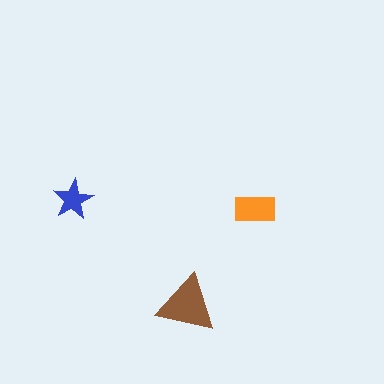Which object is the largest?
The brown triangle.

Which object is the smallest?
The blue star.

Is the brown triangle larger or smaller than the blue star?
Larger.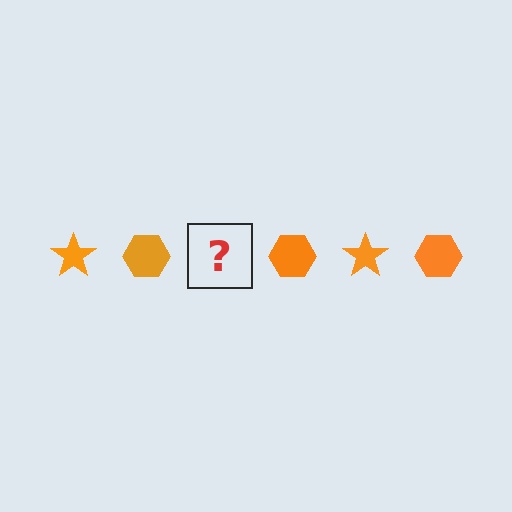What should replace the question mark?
The question mark should be replaced with an orange star.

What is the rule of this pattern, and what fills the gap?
The rule is that the pattern cycles through star, hexagon shapes in orange. The gap should be filled with an orange star.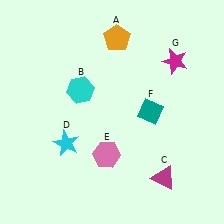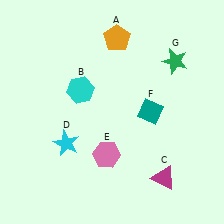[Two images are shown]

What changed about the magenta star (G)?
In Image 1, G is magenta. In Image 2, it changed to green.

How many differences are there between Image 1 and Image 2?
There is 1 difference between the two images.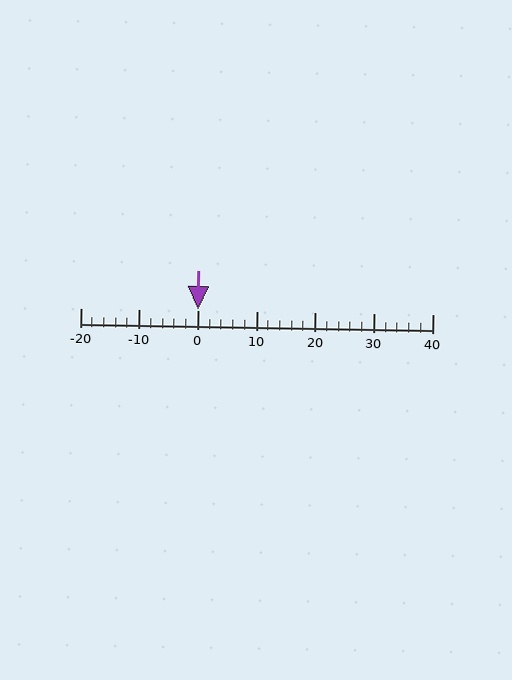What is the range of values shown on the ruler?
The ruler shows values from -20 to 40.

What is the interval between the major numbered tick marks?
The major tick marks are spaced 10 units apart.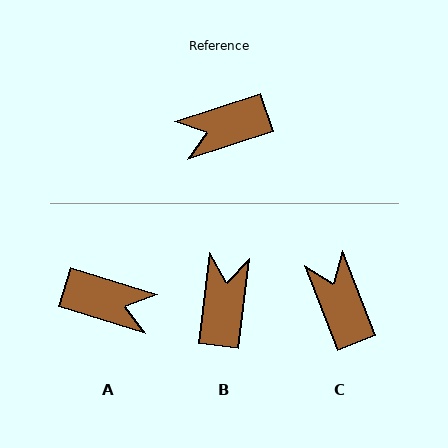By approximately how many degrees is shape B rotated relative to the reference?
Approximately 115 degrees clockwise.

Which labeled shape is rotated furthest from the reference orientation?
A, about 145 degrees away.